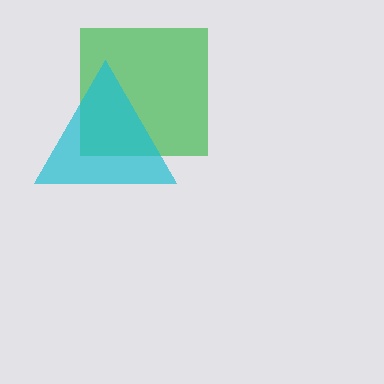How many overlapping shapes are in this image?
There are 2 overlapping shapes in the image.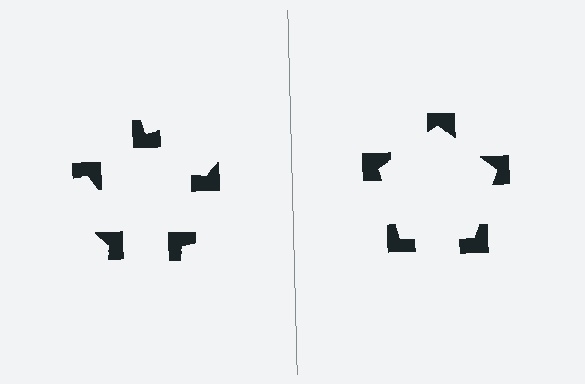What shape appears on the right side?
An illusory pentagon.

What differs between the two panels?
The notched squares are positioned identically on both sides; only the wedge orientations differ. On the right they align to a pentagon; on the left they are misaligned.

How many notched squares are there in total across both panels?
10 — 5 on each side.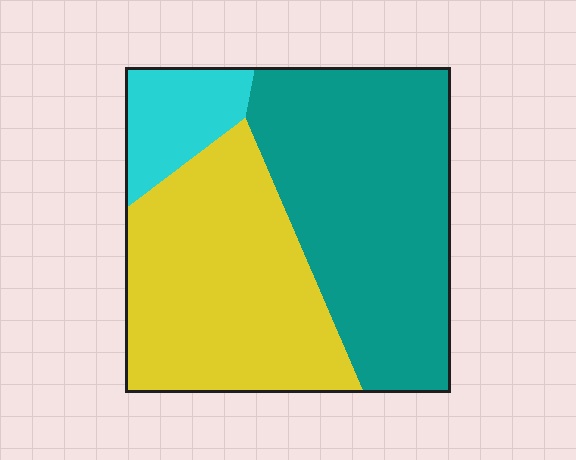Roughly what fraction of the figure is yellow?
Yellow covers 41% of the figure.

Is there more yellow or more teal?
Teal.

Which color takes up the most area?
Teal, at roughly 45%.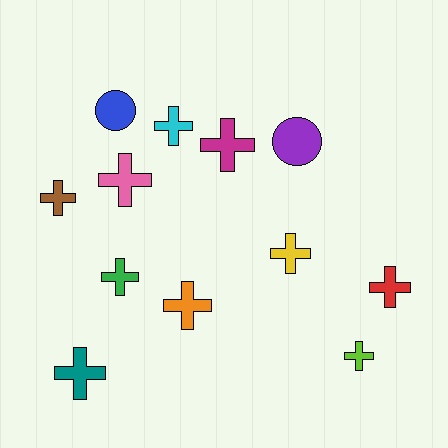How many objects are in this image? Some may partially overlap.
There are 12 objects.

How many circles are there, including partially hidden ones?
There are 2 circles.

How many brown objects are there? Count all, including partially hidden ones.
There is 1 brown object.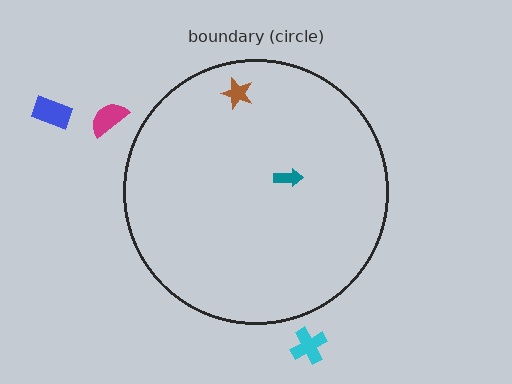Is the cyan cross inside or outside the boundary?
Outside.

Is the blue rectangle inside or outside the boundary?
Outside.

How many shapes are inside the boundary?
2 inside, 3 outside.